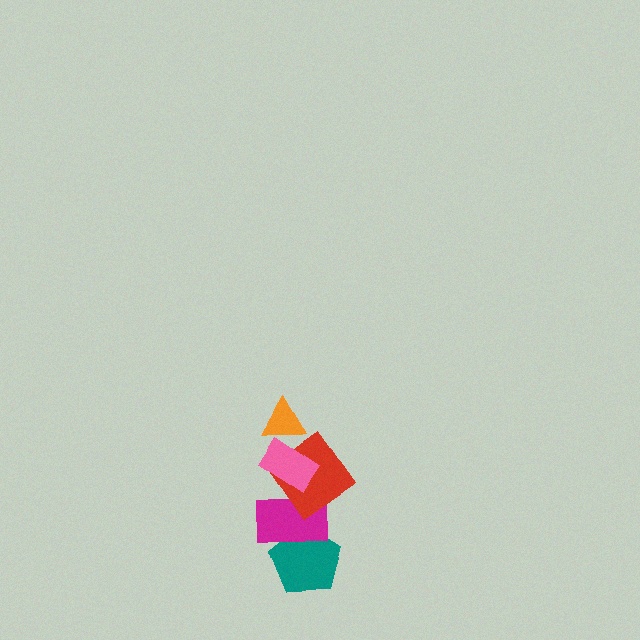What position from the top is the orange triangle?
The orange triangle is 1st from the top.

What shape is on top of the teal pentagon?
The magenta rectangle is on top of the teal pentagon.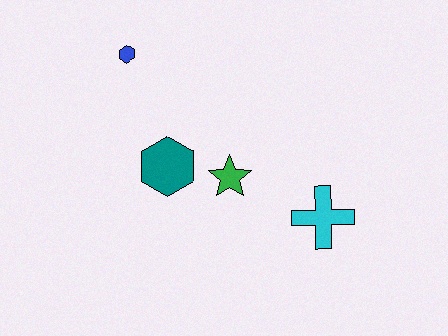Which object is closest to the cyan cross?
The green star is closest to the cyan cross.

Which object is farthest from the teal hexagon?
The cyan cross is farthest from the teal hexagon.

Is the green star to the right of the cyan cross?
No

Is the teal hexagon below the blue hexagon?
Yes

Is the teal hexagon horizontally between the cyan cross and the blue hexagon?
Yes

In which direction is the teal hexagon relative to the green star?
The teal hexagon is to the left of the green star.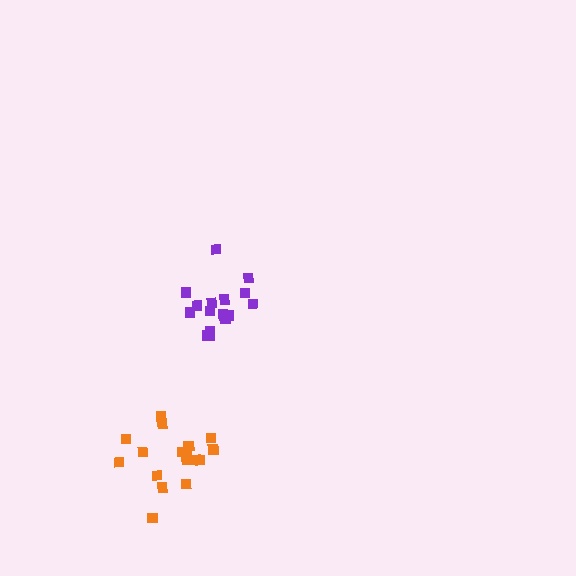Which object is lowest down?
The orange cluster is bottommost.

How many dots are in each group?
Group 1: 17 dots, Group 2: 17 dots (34 total).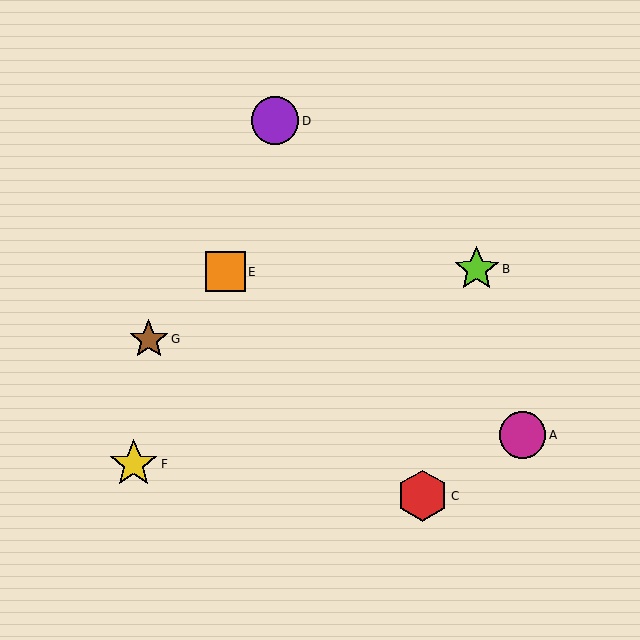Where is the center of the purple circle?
The center of the purple circle is at (275, 121).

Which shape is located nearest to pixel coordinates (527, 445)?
The magenta circle (labeled A) at (522, 435) is nearest to that location.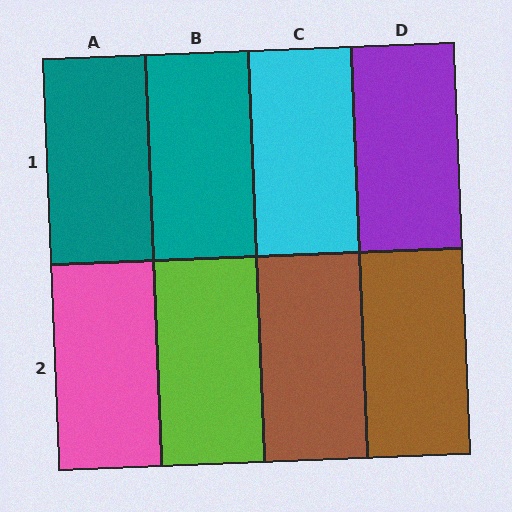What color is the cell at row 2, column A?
Pink.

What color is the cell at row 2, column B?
Lime.